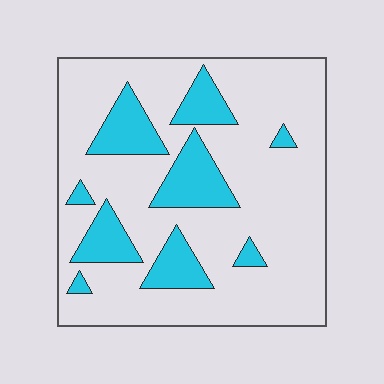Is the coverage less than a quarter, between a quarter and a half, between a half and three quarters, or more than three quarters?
Less than a quarter.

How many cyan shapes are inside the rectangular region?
9.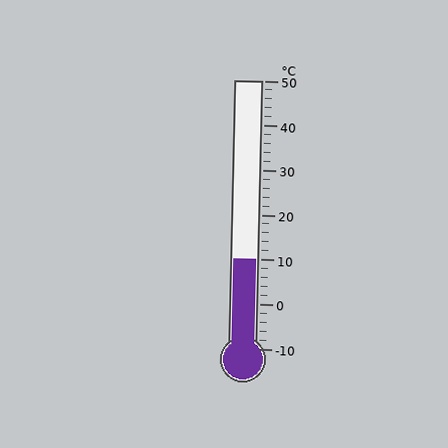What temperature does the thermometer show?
The thermometer shows approximately 10°C.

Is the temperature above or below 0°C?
The temperature is above 0°C.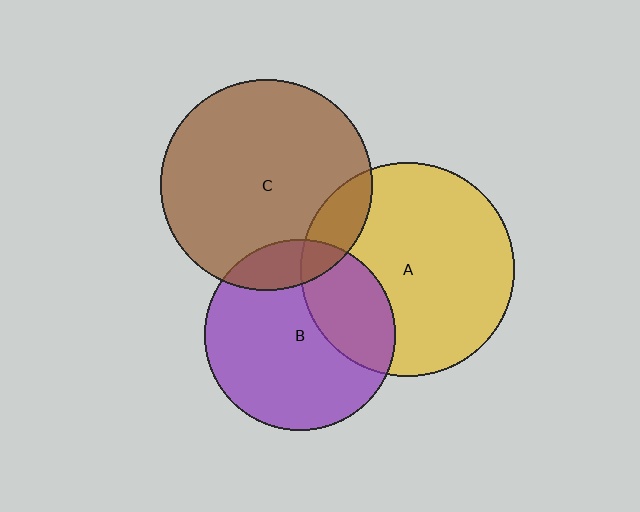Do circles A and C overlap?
Yes.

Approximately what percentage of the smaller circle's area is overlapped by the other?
Approximately 15%.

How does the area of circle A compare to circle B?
Approximately 1.3 times.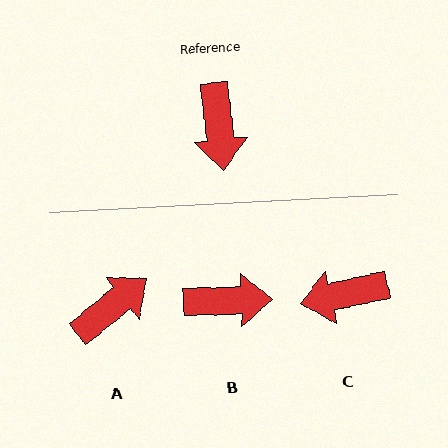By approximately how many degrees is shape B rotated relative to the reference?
Approximately 85 degrees counter-clockwise.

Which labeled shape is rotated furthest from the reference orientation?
A, about 122 degrees away.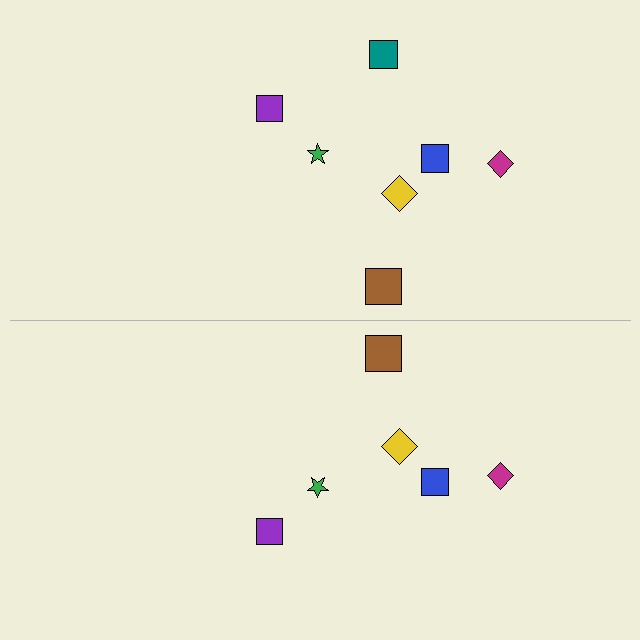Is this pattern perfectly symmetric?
No, the pattern is not perfectly symmetric. A teal square is missing from the bottom side.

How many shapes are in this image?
There are 13 shapes in this image.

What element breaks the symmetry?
A teal square is missing from the bottom side.